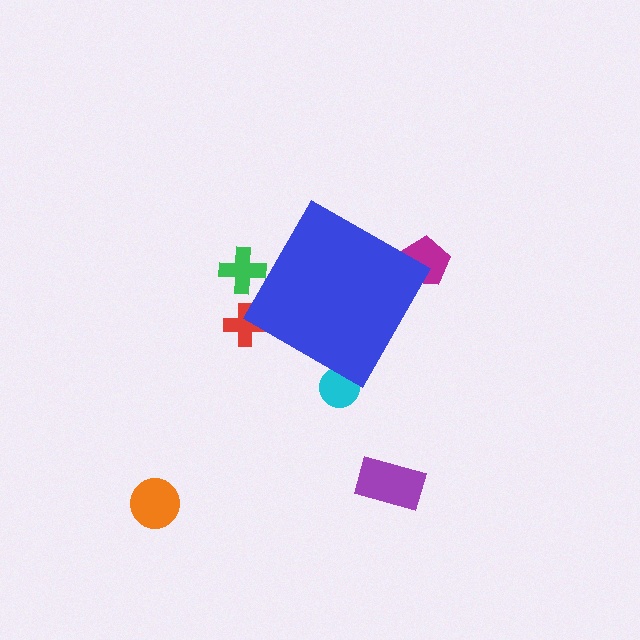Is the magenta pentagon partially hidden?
Yes, the magenta pentagon is partially hidden behind the blue diamond.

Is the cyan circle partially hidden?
Yes, the cyan circle is partially hidden behind the blue diamond.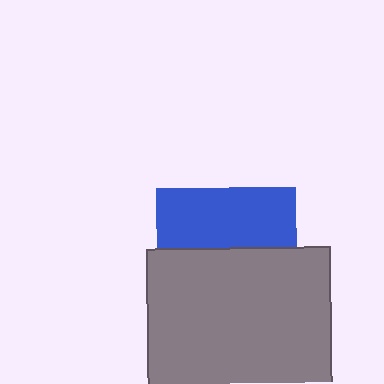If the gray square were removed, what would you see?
You would see the complete blue square.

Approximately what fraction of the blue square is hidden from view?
Roughly 58% of the blue square is hidden behind the gray square.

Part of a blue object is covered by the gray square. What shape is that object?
It is a square.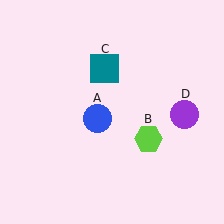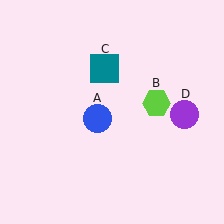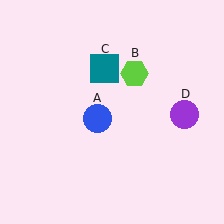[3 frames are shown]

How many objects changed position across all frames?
1 object changed position: lime hexagon (object B).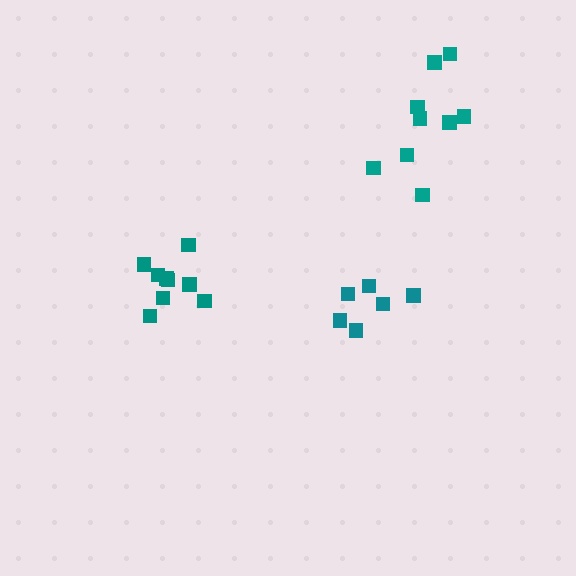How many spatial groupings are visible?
There are 3 spatial groupings.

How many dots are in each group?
Group 1: 6 dots, Group 2: 9 dots, Group 3: 9 dots (24 total).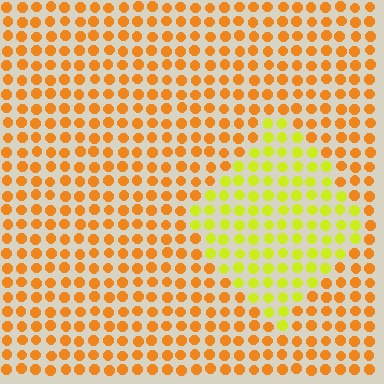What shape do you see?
I see a diamond.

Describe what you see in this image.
The image is filled with small orange elements in a uniform arrangement. A diamond-shaped region is visible where the elements are tinted to a slightly different hue, forming a subtle color boundary.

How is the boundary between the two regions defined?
The boundary is defined purely by a slight shift in hue (about 41 degrees). Spacing, size, and orientation are identical on both sides.